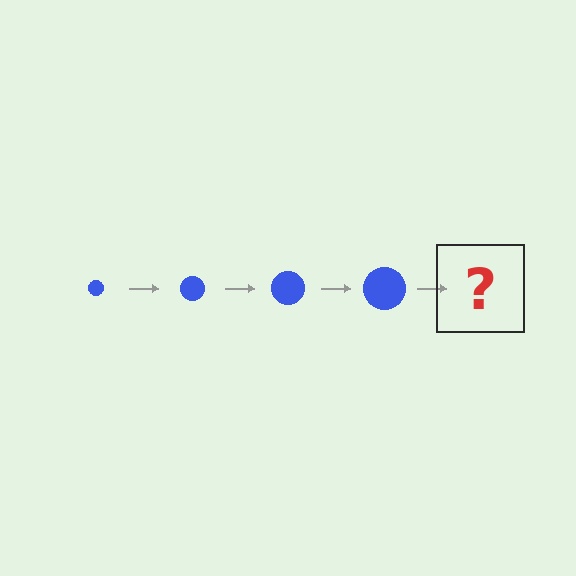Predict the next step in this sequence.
The next step is a blue circle, larger than the previous one.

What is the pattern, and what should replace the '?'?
The pattern is that the circle gets progressively larger each step. The '?' should be a blue circle, larger than the previous one.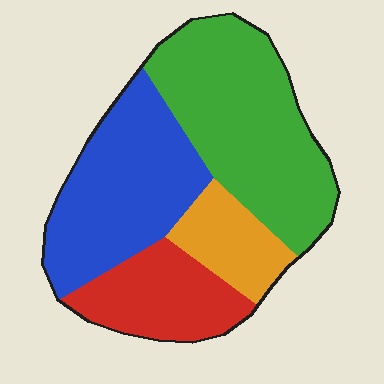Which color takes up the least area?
Orange, at roughly 10%.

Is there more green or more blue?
Green.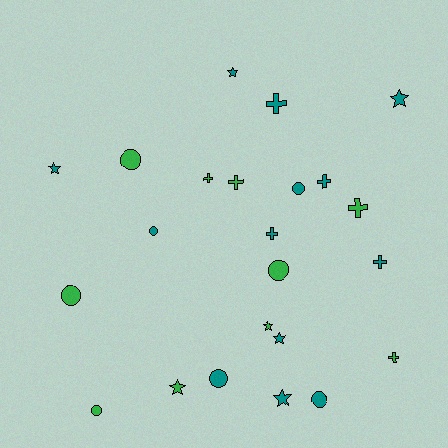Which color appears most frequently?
Teal, with 13 objects.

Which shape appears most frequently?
Circle, with 8 objects.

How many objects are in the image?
There are 23 objects.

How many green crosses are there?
There are 4 green crosses.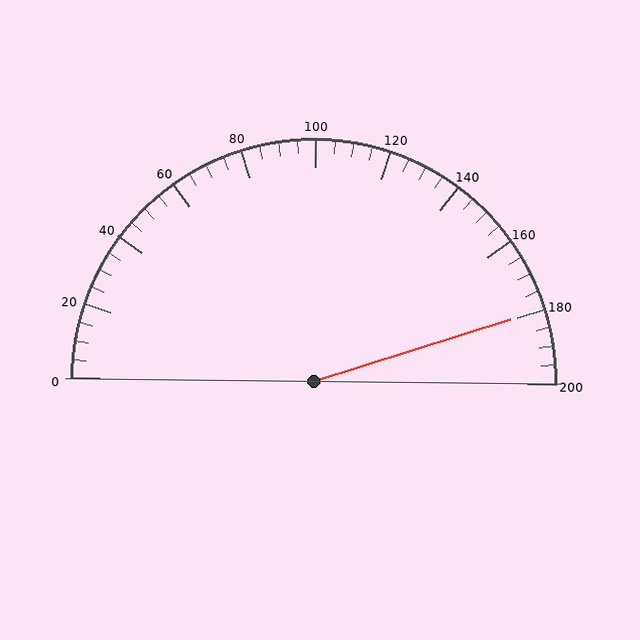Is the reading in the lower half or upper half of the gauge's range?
The reading is in the upper half of the range (0 to 200).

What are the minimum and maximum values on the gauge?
The gauge ranges from 0 to 200.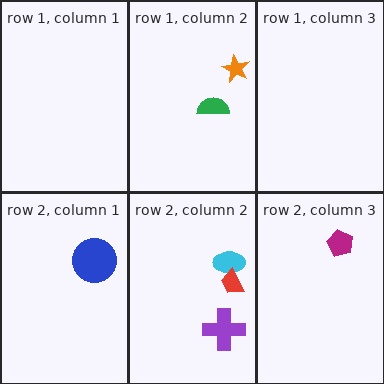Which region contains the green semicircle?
The row 1, column 2 region.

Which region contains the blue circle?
The row 2, column 1 region.